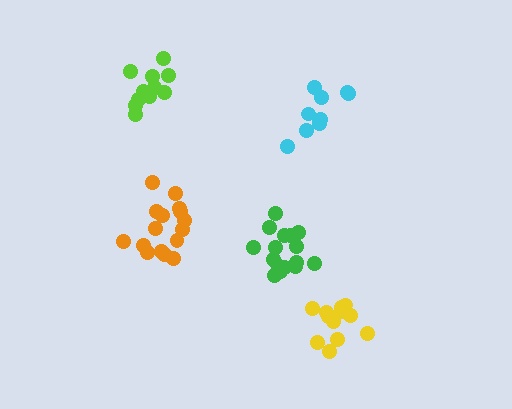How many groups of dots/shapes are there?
There are 5 groups.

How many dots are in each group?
Group 1: 12 dots, Group 2: 10 dots, Group 3: 16 dots, Group 4: 11 dots, Group 5: 16 dots (65 total).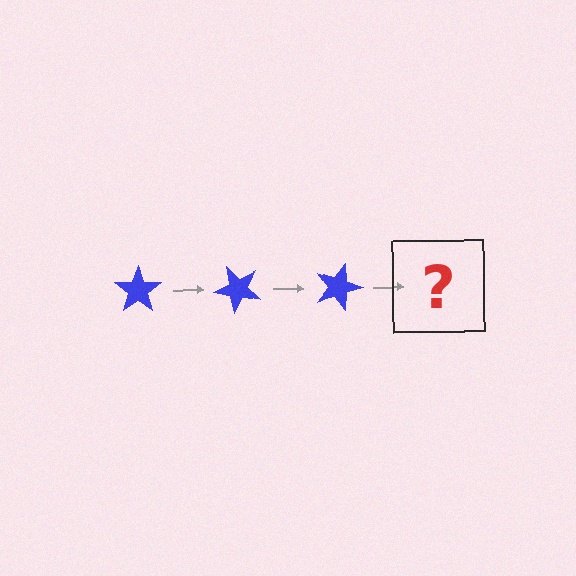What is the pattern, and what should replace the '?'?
The pattern is that the star rotates 45 degrees each step. The '?' should be a blue star rotated 135 degrees.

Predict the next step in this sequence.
The next step is a blue star rotated 135 degrees.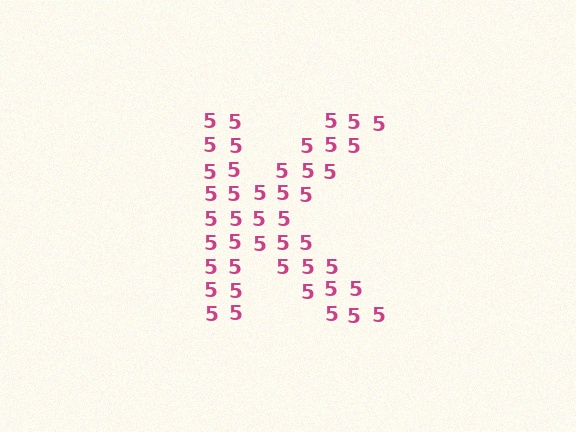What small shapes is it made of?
It is made of small digit 5's.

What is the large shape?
The large shape is the letter K.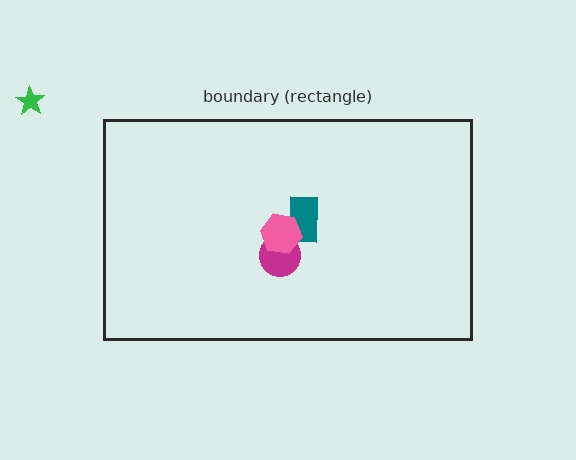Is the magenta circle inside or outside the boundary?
Inside.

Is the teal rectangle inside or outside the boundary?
Inside.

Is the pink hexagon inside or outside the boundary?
Inside.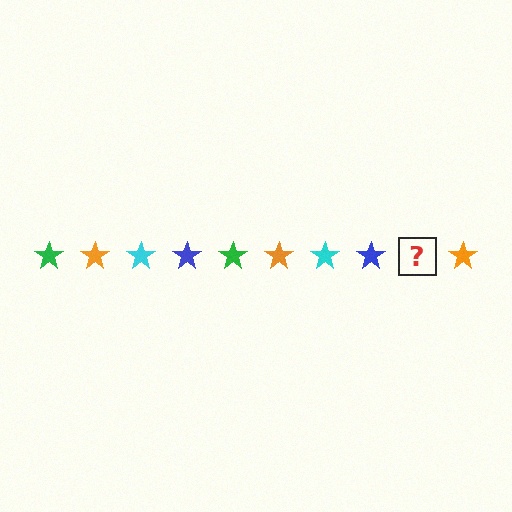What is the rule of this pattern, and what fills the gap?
The rule is that the pattern cycles through green, orange, cyan, blue stars. The gap should be filled with a green star.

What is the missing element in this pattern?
The missing element is a green star.